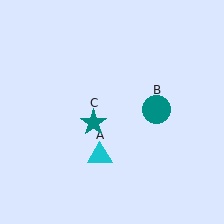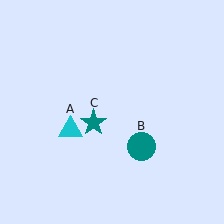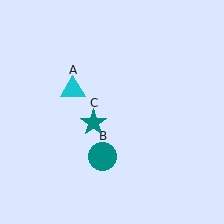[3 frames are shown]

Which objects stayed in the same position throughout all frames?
Teal star (object C) remained stationary.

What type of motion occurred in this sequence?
The cyan triangle (object A), teal circle (object B) rotated clockwise around the center of the scene.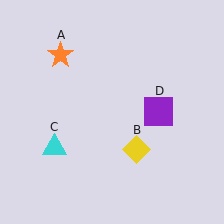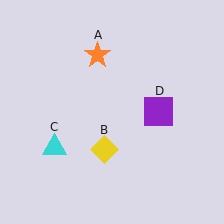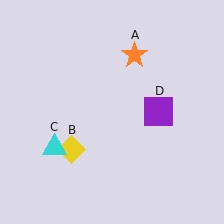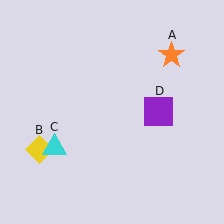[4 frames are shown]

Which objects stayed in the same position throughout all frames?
Cyan triangle (object C) and purple square (object D) remained stationary.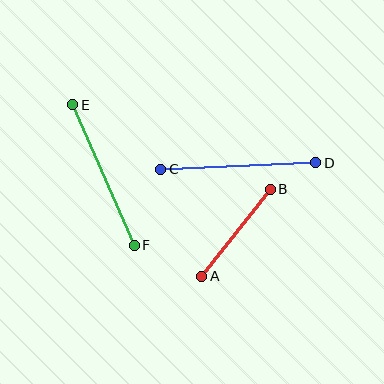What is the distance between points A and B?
The distance is approximately 111 pixels.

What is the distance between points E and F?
The distance is approximately 153 pixels.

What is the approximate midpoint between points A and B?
The midpoint is at approximately (236, 233) pixels.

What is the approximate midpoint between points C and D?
The midpoint is at approximately (238, 166) pixels.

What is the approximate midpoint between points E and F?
The midpoint is at approximately (104, 175) pixels.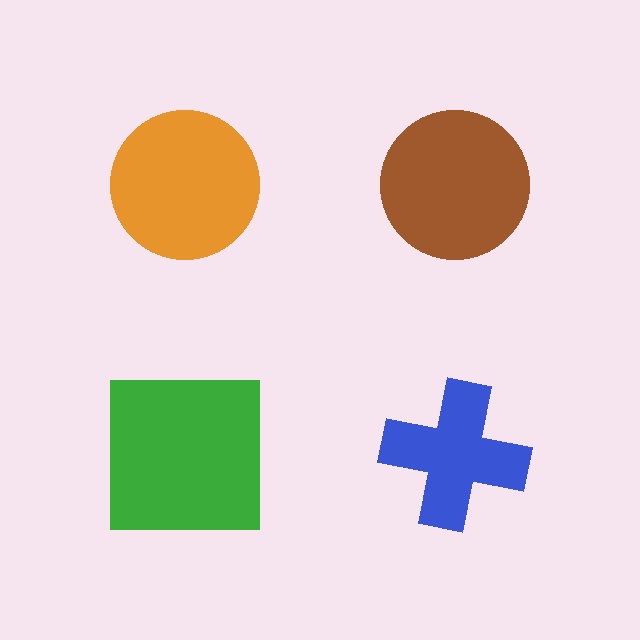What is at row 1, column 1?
An orange circle.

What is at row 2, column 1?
A green square.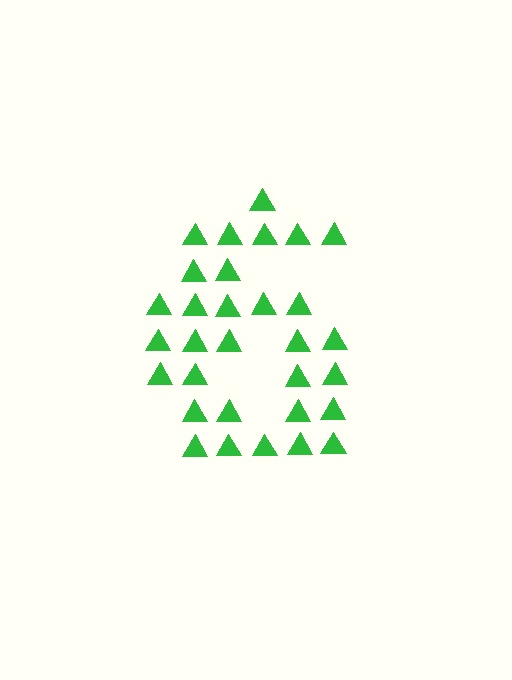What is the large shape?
The large shape is the digit 6.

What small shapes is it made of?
It is made of small triangles.